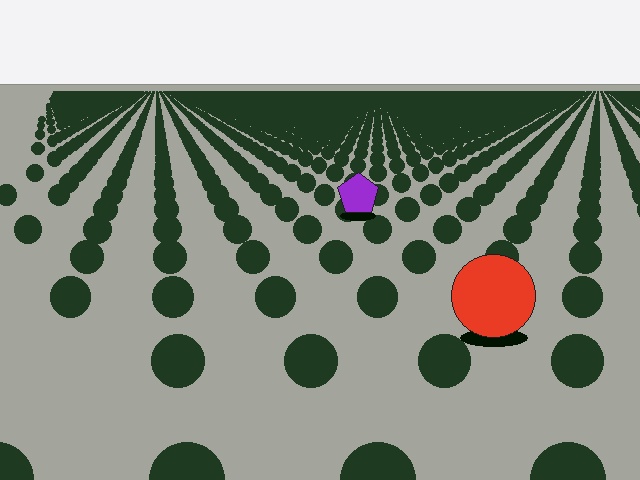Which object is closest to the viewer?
The red circle is closest. The texture marks near it are larger and more spread out.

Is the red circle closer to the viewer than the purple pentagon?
Yes. The red circle is closer — you can tell from the texture gradient: the ground texture is coarser near it.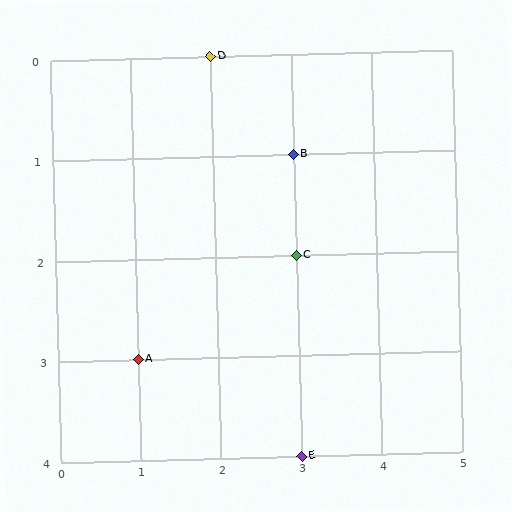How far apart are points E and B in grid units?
Points E and B are 3 rows apart.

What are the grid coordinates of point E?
Point E is at grid coordinates (3, 4).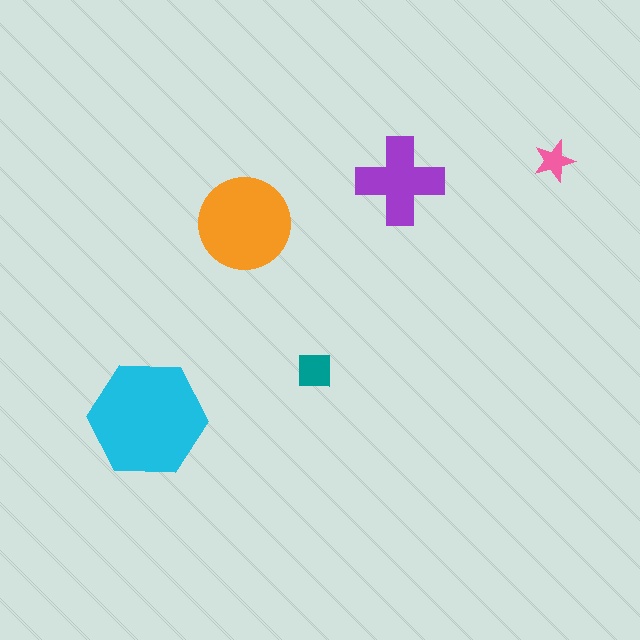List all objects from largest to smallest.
The cyan hexagon, the orange circle, the purple cross, the teal square, the pink star.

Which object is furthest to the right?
The pink star is rightmost.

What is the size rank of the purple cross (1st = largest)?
3rd.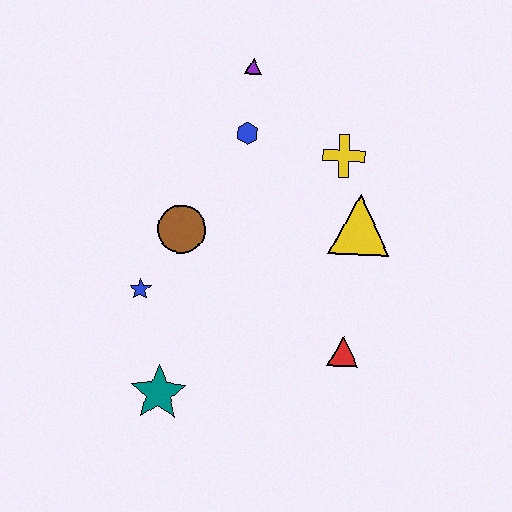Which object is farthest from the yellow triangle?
The teal star is farthest from the yellow triangle.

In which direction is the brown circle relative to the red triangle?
The brown circle is to the left of the red triangle.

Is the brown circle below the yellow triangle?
Yes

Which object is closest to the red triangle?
The yellow triangle is closest to the red triangle.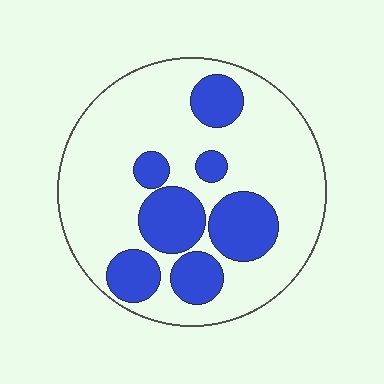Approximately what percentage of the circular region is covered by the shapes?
Approximately 30%.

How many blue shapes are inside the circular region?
7.